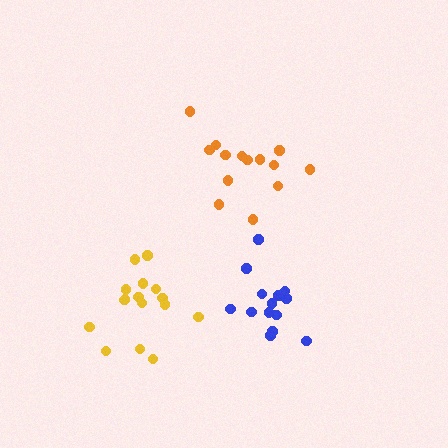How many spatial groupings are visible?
There are 3 spatial groupings.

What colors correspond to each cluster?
The clusters are colored: yellow, blue, orange.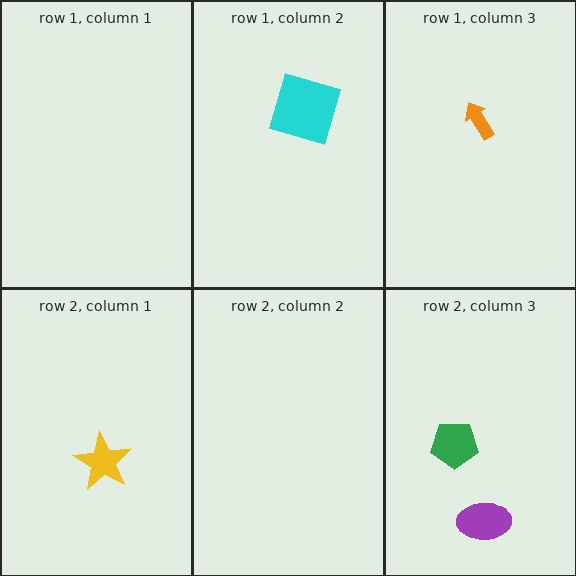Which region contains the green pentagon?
The row 2, column 3 region.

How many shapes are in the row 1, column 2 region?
1.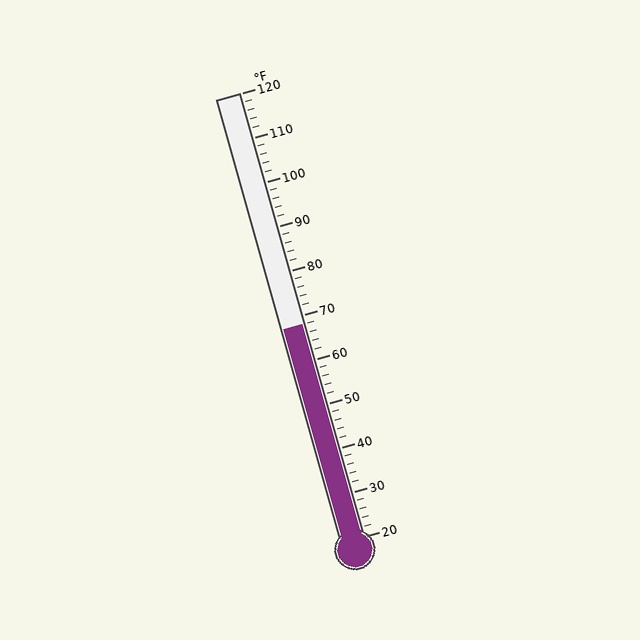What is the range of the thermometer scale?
The thermometer scale ranges from 20°F to 120°F.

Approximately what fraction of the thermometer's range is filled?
The thermometer is filled to approximately 50% of its range.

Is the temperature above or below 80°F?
The temperature is below 80°F.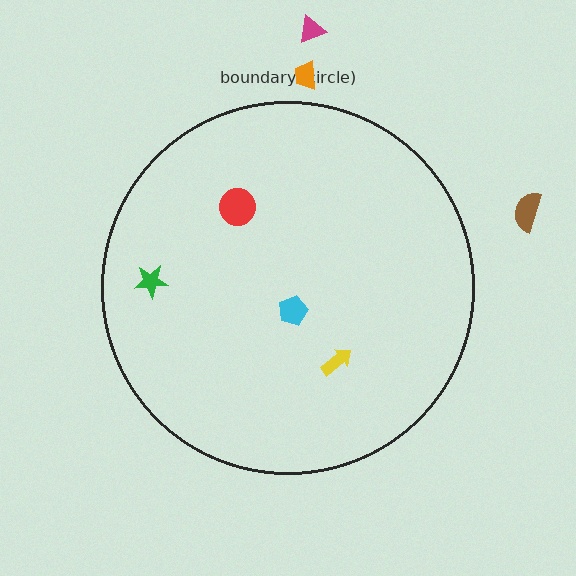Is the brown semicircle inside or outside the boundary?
Outside.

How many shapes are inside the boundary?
4 inside, 3 outside.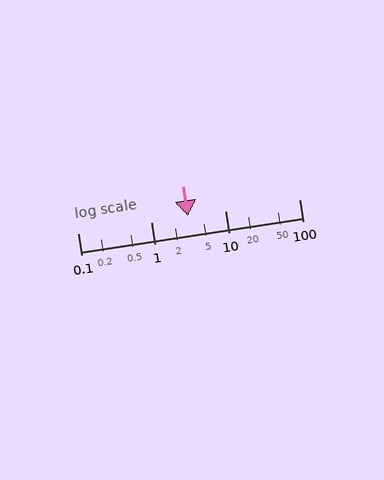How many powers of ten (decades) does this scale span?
The scale spans 3 decades, from 0.1 to 100.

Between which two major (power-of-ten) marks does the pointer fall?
The pointer is between 1 and 10.